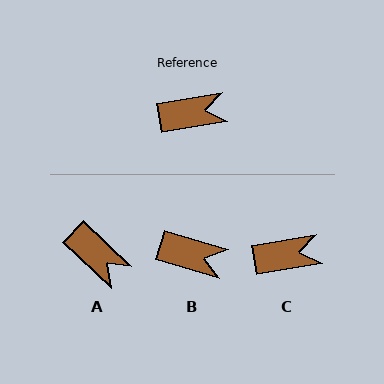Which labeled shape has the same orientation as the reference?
C.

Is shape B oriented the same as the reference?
No, it is off by about 26 degrees.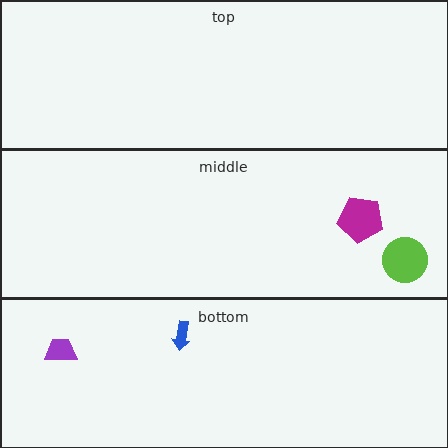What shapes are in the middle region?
The lime circle, the magenta pentagon.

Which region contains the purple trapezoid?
The bottom region.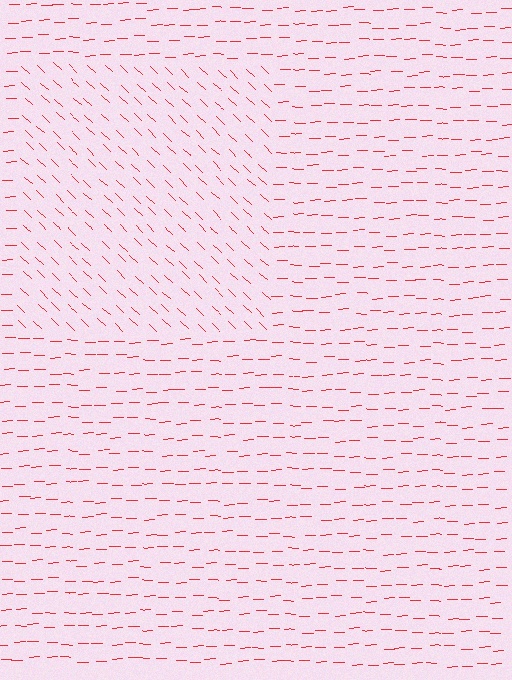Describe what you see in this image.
The image is filled with small red line segments. A rectangle region in the image has lines oriented differently from the surrounding lines, creating a visible texture boundary.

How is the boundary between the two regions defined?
The boundary is defined purely by a change in line orientation (approximately 45 degrees difference). All lines are the same color and thickness.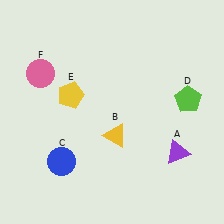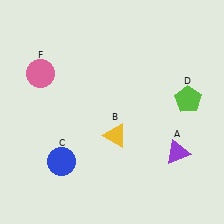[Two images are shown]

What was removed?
The yellow pentagon (E) was removed in Image 2.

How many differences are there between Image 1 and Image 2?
There is 1 difference between the two images.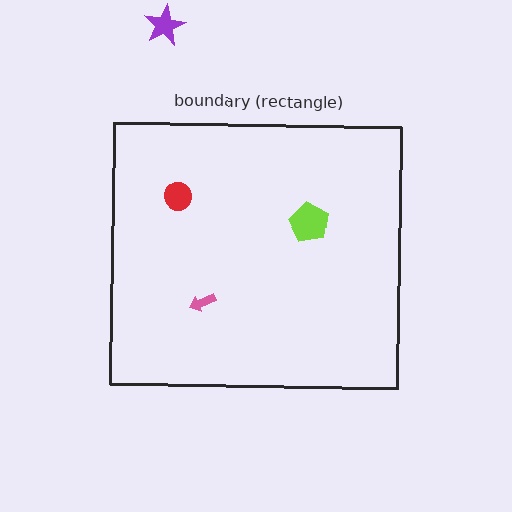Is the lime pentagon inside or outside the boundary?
Inside.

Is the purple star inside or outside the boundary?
Outside.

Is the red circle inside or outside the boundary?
Inside.